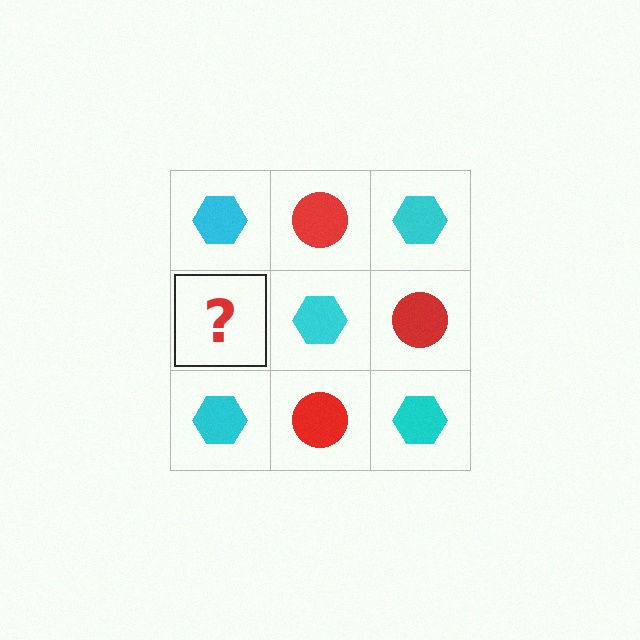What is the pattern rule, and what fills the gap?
The rule is that it alternates cyan hexagon and red circle in a checkerboard pattern. The gap should be filled with a red circle.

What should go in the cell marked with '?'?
The missing cell should contain a red circle.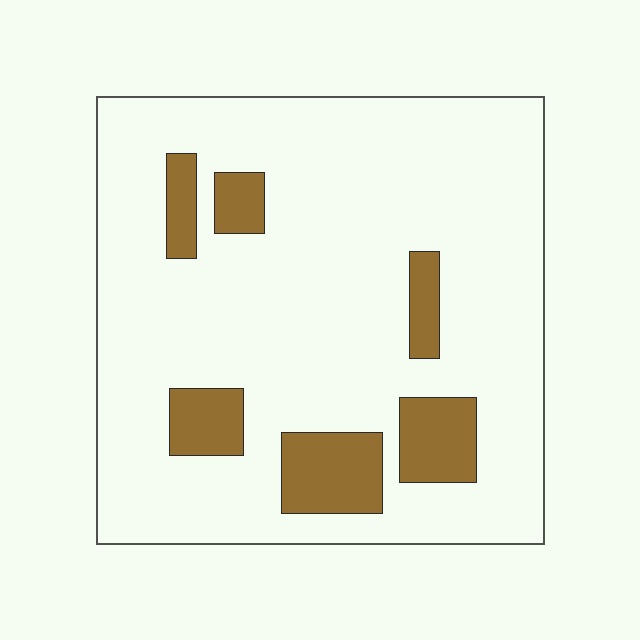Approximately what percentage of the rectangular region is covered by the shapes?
Approximately 15%.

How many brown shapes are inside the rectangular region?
6.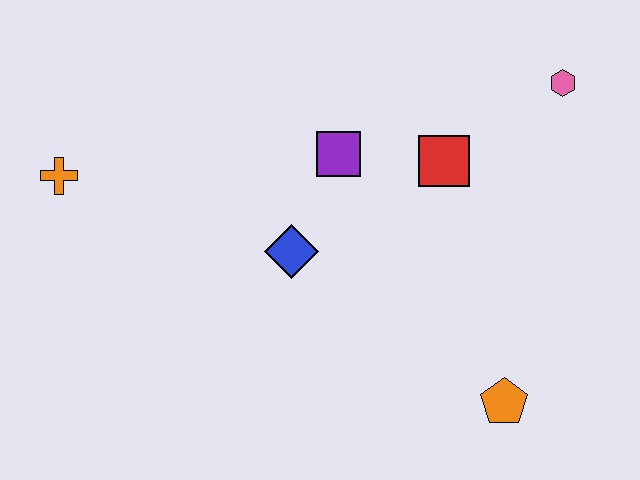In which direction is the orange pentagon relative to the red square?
The orange pentagon is below the red square.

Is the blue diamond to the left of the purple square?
Yes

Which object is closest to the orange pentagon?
The red square is closest to the orange pentagon.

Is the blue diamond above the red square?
No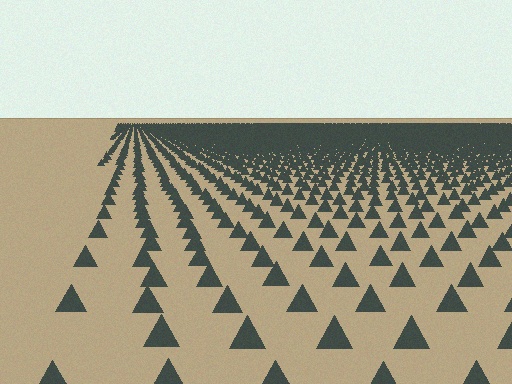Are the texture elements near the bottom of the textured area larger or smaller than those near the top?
Larger. Near the bottom, elements are closer to the viewer and appear at a bigger on-screen size.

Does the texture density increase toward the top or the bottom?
Density increases toward the top.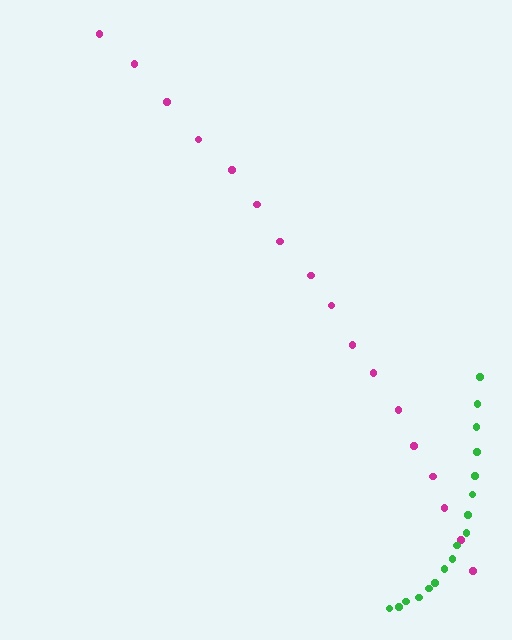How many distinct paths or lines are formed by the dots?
There are 2 distinct paths.